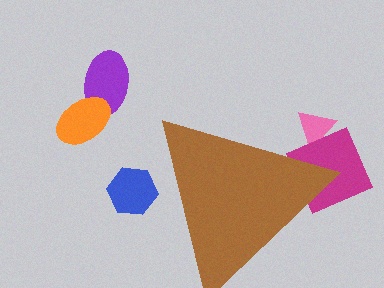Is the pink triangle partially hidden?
Yes, the pink triangle is partially hidden behind the brown triangle.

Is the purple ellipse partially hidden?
No, the purple ellipse is fully visible.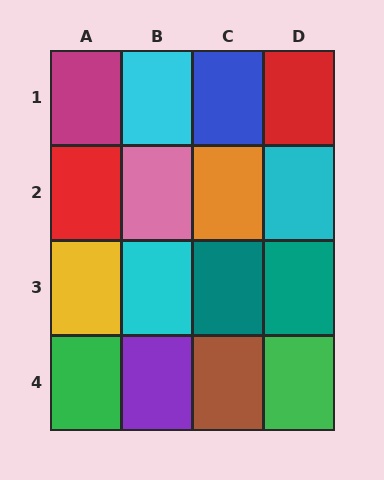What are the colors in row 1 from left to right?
Magenta, cyan, blue, red.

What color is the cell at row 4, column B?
Purple.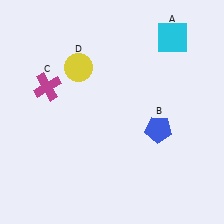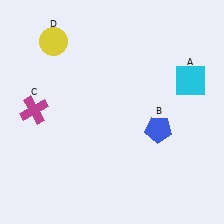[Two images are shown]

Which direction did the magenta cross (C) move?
The magenta cross (C) moved down.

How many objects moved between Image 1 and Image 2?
3 objects moved between the two images.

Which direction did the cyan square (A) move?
The cyan square (A) moved down.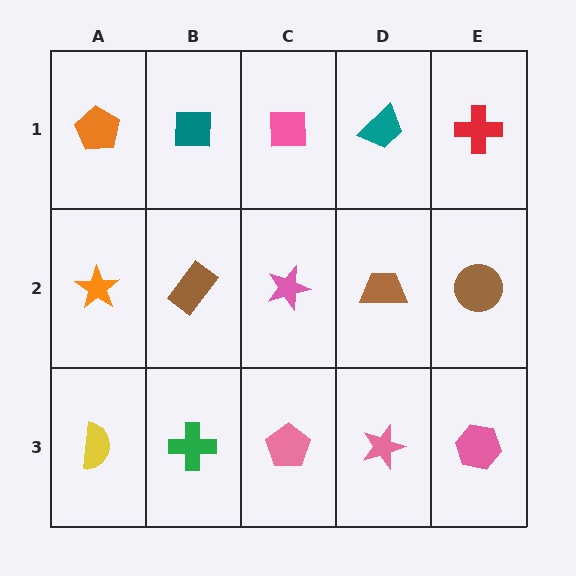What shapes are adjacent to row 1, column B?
A brown rectangle (row 2, column B), an orange pentagon (row 1, column A), a pink square (row 1, column C).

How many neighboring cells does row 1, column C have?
3.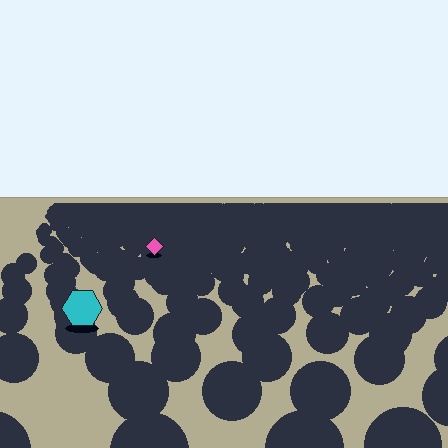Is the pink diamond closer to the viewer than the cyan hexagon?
No. The cyan hexagon is closer — you can tell from the texture gradient: the ground texture is coarser near it.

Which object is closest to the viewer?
The cyan hexagon is closest. The texture marks near it are larger and more spread out.